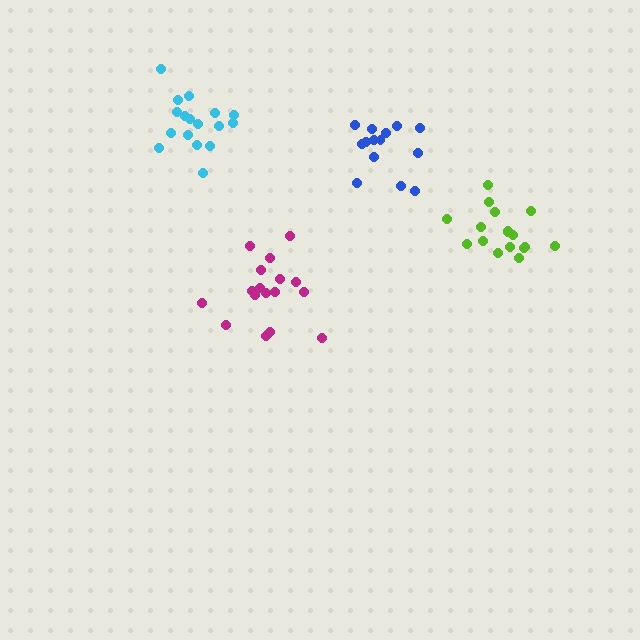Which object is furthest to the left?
The cyan cluster is leftmost.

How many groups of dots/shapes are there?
There are 4 groups.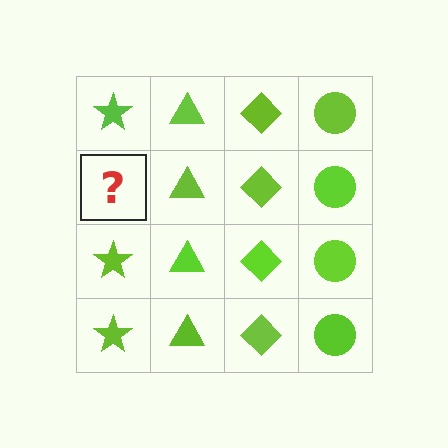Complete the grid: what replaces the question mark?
The question mark should be replaced with a lime star.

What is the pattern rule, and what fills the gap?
The rule is that each column has a consistent shape. The gap should be filled with a lime star.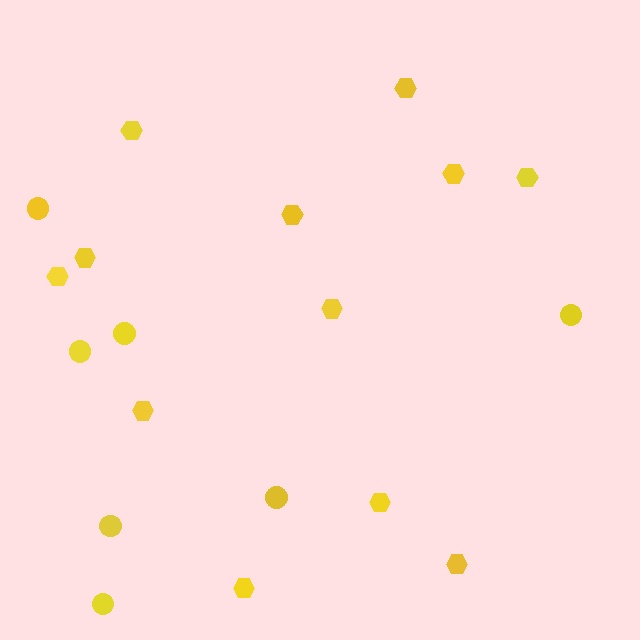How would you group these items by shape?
There are 2 groups: one group of circles (7) and one group of hexagons (12).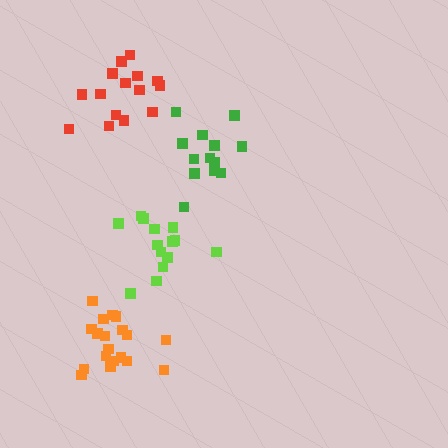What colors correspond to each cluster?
The clusters are colored: lime, green, orange, red.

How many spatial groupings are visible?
There are 4 spatial groupings.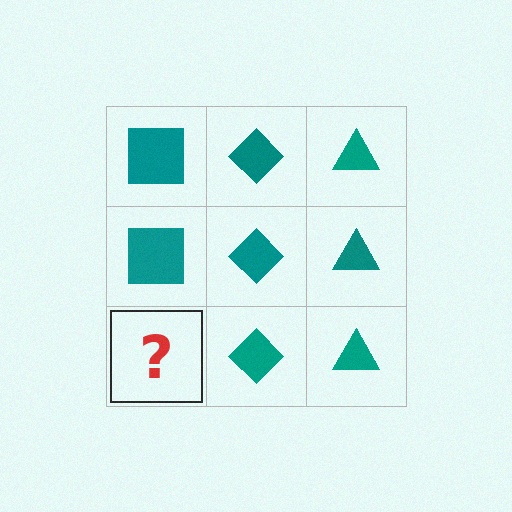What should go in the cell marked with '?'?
The missing cell should contain a teal square.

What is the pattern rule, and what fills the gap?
The rule is that each column has a consistent shape. The gap should be filled with a teal square.